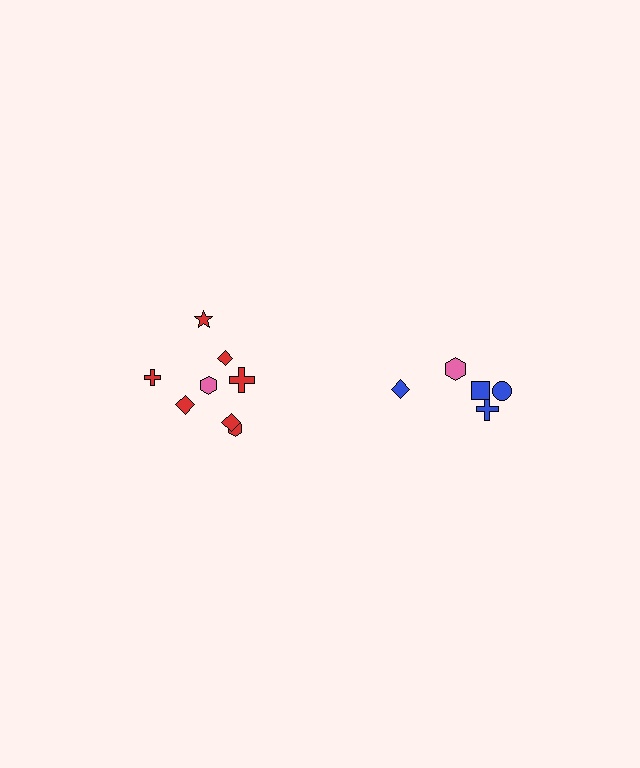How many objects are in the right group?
There are 5 objects.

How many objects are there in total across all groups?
There are 13 objects.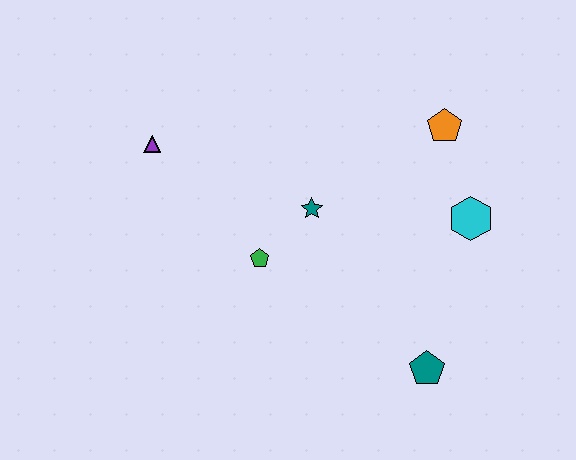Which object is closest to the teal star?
The green pentagon is closest to the teal star.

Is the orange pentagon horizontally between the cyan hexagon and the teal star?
Yes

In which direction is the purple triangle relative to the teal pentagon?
The purple triangle is to the left of the teal pentagon.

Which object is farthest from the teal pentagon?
The purple triangle is farthest from the teal pentagon.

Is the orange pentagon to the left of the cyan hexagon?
Yes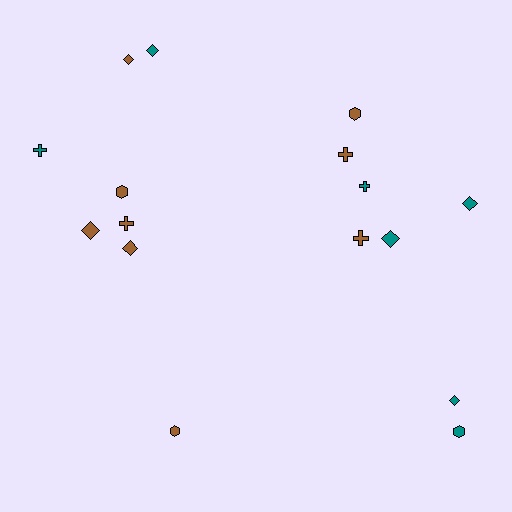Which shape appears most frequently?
Diamond, with 7 objects.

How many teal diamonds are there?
There are 4 teal diamonds.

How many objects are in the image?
There are 16 objects.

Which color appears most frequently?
Brown, with 9 objects.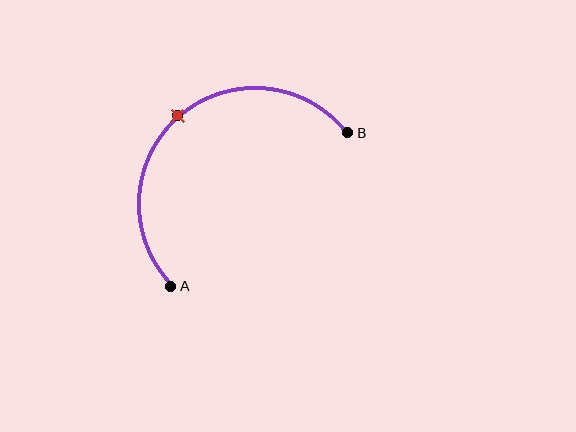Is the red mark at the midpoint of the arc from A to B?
Yes. The red mark lies on the arc at equal arc-length from both A and B — it is the arc midpoint.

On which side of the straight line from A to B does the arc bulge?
The arc bulges above and to the left of the straight line connecting A and B.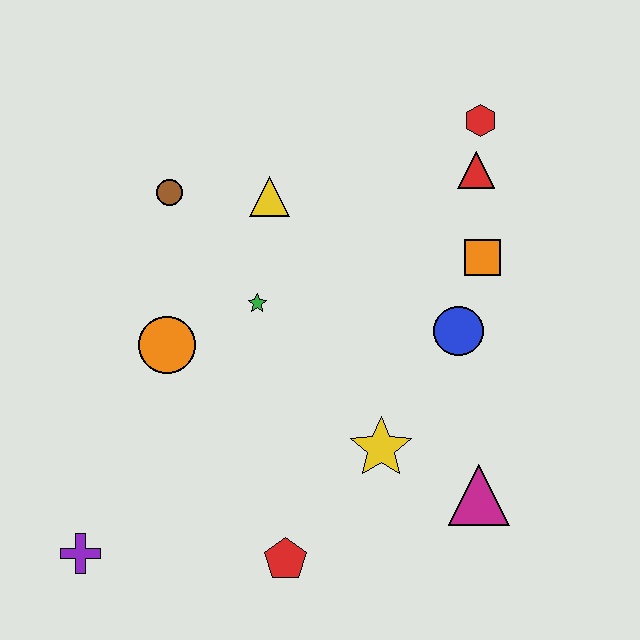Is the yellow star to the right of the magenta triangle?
No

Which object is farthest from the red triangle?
The purple cross is farthest from the red triangle.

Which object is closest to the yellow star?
The magenta triangle is closest to the yellow star.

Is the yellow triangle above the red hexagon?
No